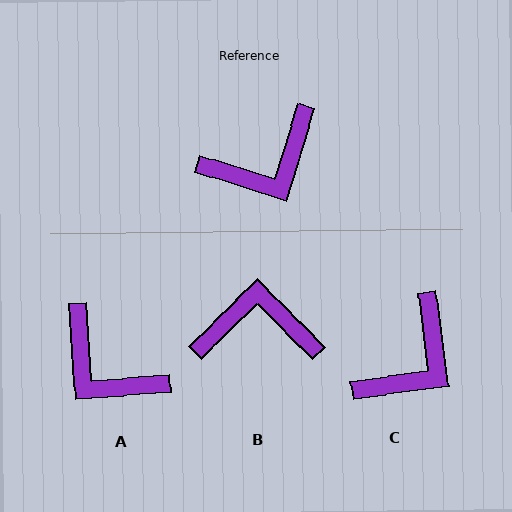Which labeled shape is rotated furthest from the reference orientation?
B, about 151 degrees away.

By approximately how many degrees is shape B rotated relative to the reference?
Approximately 151 degrees counter-clockwise.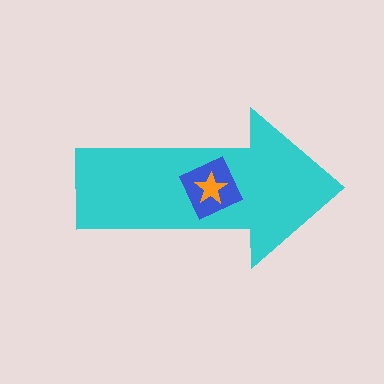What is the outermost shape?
The cyan arrow.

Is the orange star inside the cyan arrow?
Yes.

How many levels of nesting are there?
3.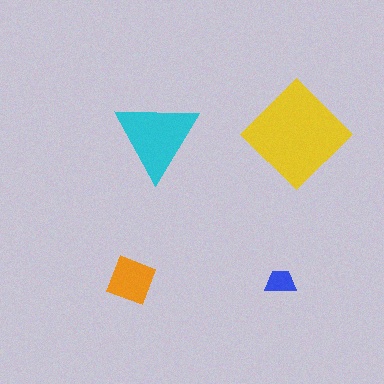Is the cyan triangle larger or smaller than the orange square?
Larger.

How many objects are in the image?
There are 4 objects in the image.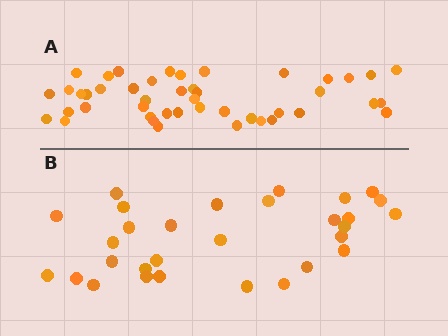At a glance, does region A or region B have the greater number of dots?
Region A (the top region) has more dots.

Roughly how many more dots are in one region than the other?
Region A has approximately 15 more dots than region B.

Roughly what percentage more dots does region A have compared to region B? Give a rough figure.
About 50% more.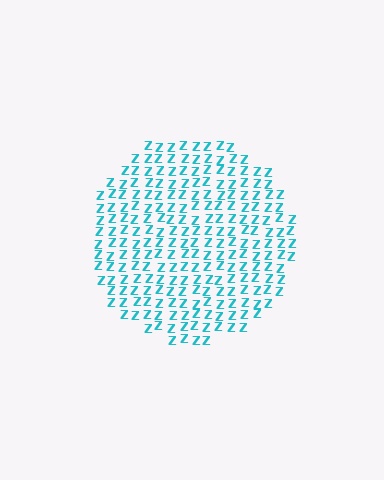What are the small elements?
The small elements are letter Z's.